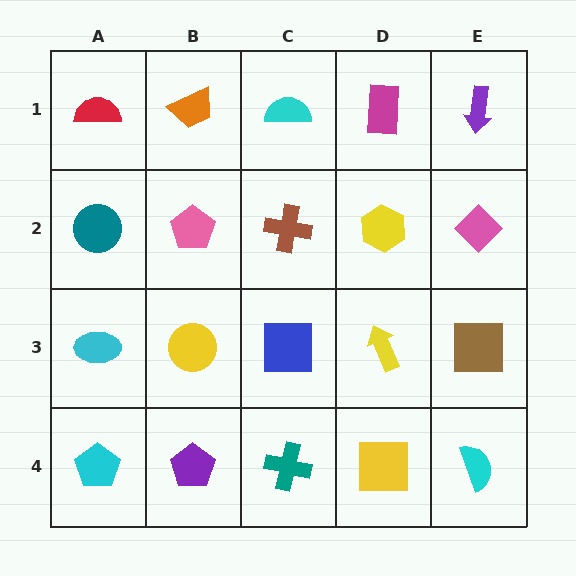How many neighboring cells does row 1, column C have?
3.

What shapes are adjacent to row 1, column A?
A teal circle (row 2, column A), an orange trapezoid (row 1, column B).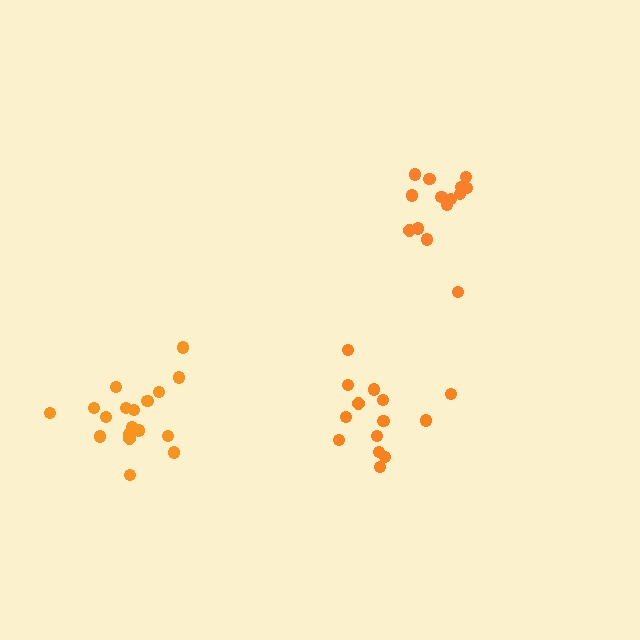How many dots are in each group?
Group 1: 14 dots, Group 2: 19 dots, Group 3: 14 dots (47 total).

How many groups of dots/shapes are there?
There are 3 groups.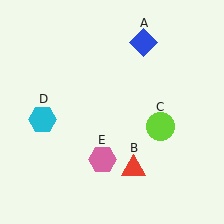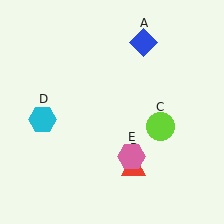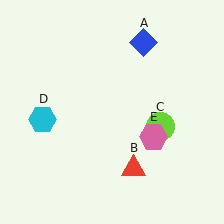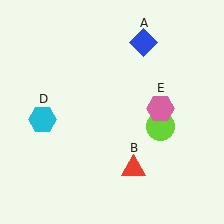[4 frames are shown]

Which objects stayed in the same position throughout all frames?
Blue diamond (object A) and red triangle (object B) and lime circle (object C) and cyan hexagon (object D) remained stationary.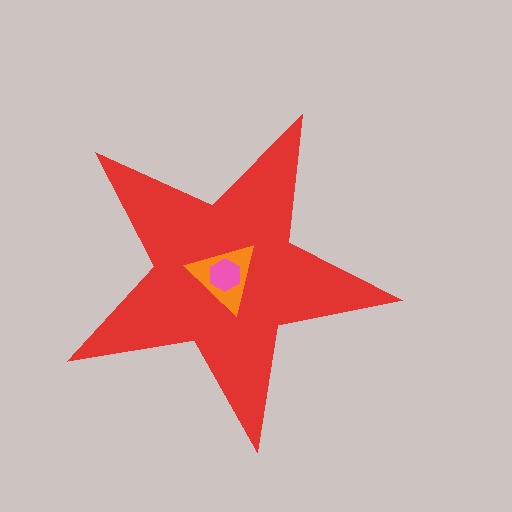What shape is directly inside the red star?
The orange triangle.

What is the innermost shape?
The pink hexagon.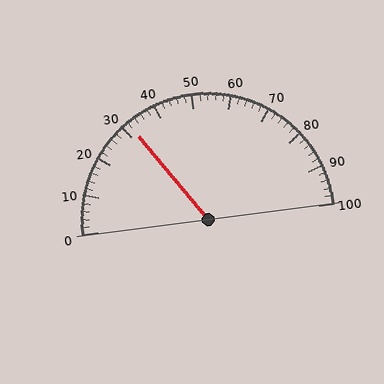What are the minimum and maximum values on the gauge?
The gauge ranges from 0 to 100.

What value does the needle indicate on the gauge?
The needle indicates approximately 32.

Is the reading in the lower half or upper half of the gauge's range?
The reading is in the lower half of the range (0 to 100).